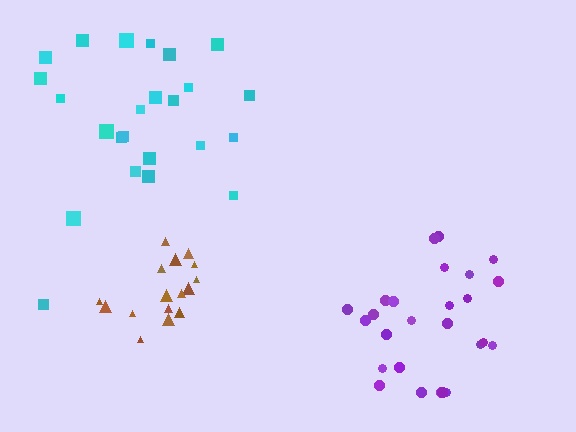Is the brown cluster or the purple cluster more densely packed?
Brown.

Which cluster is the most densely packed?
Brown.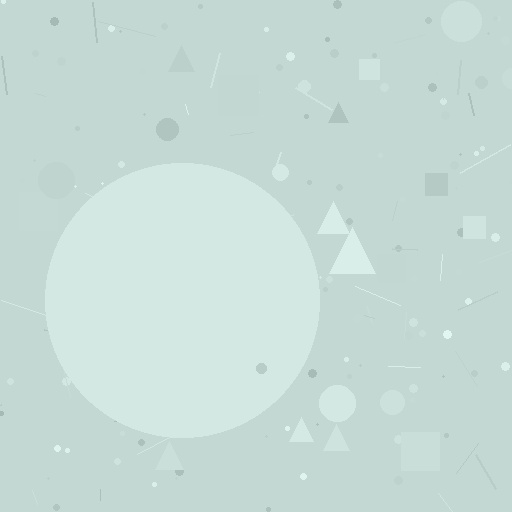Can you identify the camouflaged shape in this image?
The camouflaged shape is a circle.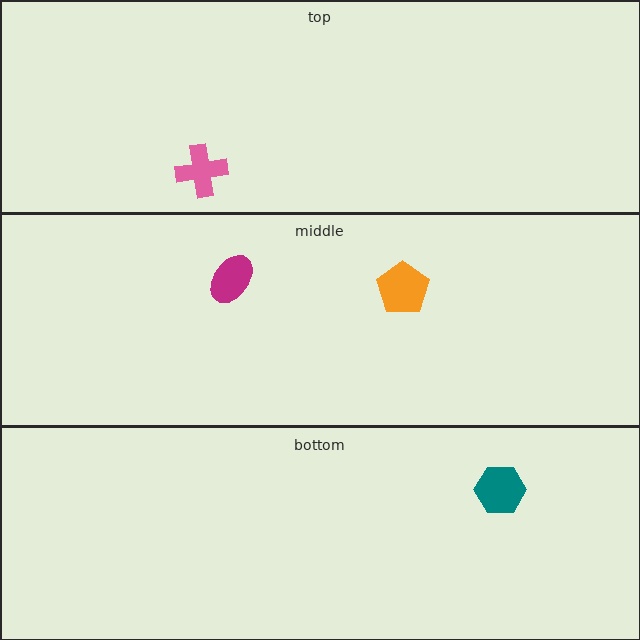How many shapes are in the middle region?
2.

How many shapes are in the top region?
1.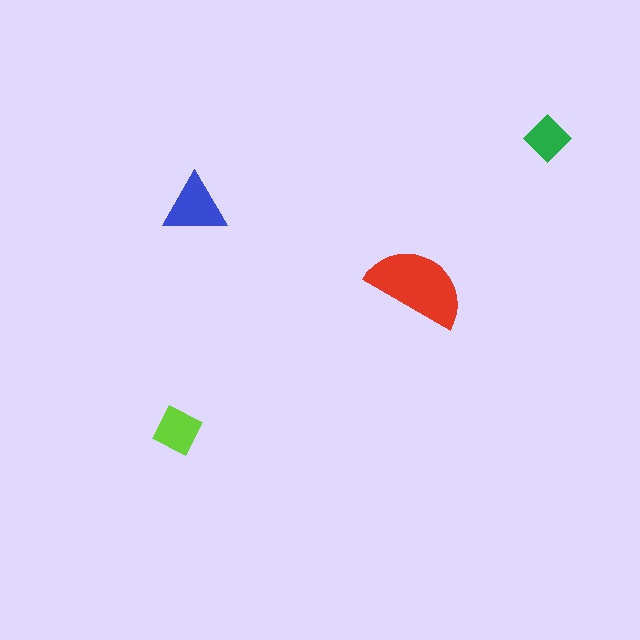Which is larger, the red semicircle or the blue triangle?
The red semicircle.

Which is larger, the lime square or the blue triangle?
The blue triangle.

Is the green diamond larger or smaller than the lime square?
Smaller.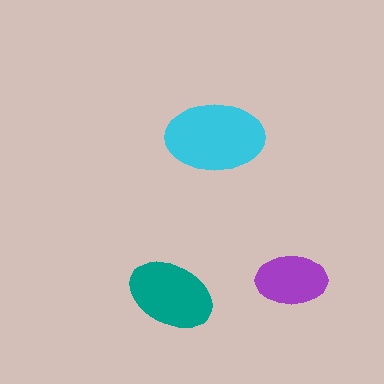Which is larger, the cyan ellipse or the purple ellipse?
The cyan one.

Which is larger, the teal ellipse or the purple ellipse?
The teal one.